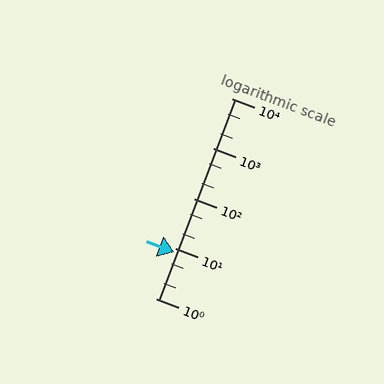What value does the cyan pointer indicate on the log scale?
The pointer indicates approximately 8.3.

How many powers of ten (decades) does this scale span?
The scale spans 4 decades, from 1 to 10000.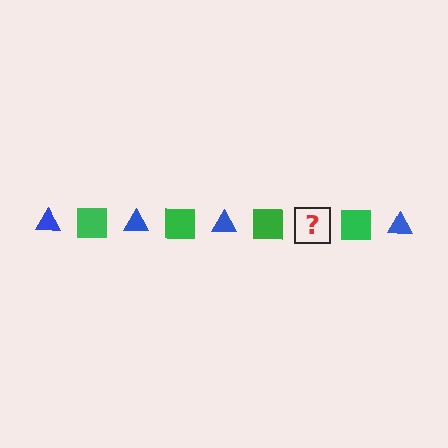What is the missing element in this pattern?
The missing element is a blue triangle.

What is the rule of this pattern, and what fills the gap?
The rule is that the pattern alternates between blue triangle and green square. The gap should be filled with a blue triangle.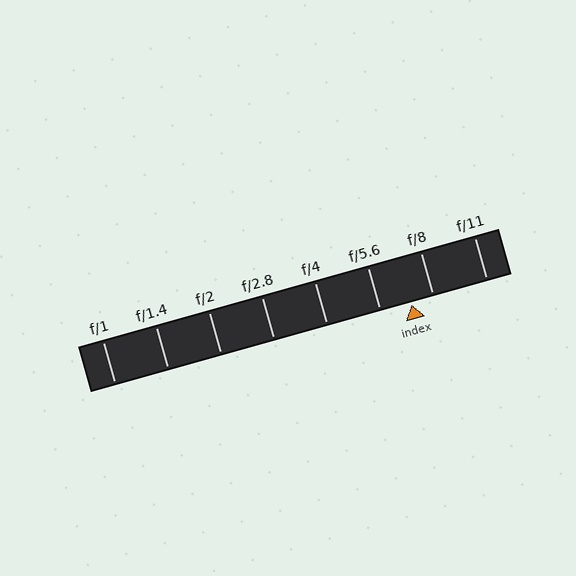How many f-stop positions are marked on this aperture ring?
There are 8 f-stop positions marked.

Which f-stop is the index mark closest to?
The index mark is closest to f/8.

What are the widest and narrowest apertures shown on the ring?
The widest aperture shown is f/1 and the narrowest is f/11.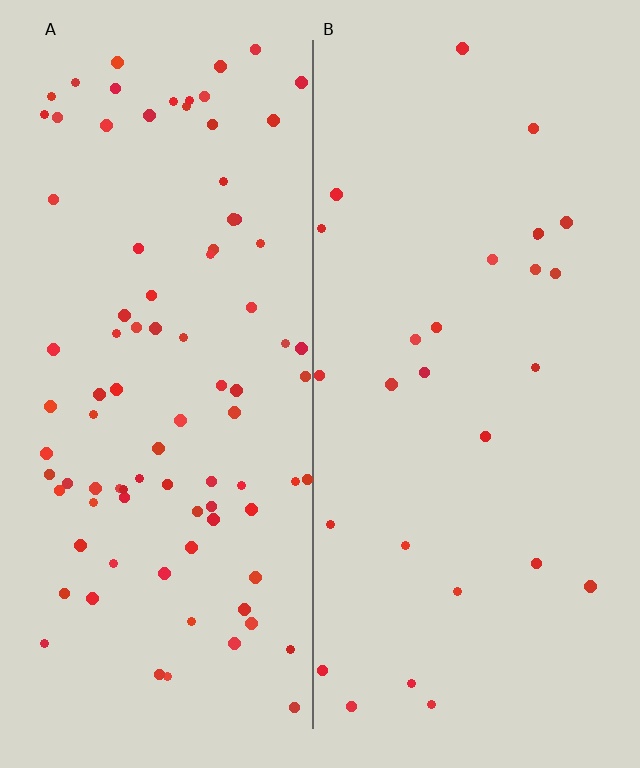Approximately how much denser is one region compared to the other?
Approximately 3.2× — region A over region B.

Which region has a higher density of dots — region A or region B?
A (the left).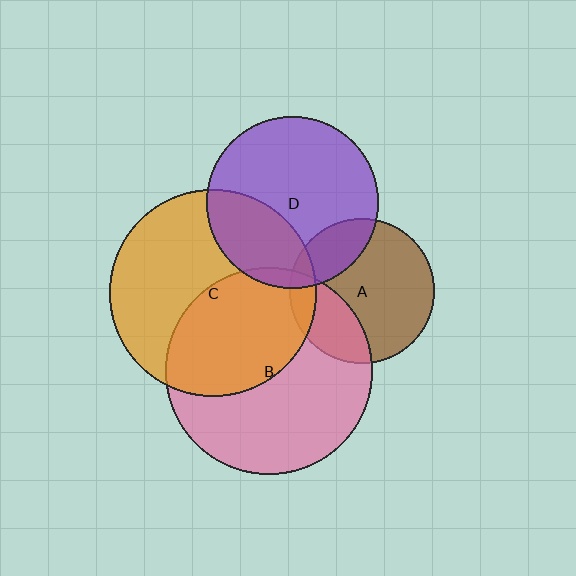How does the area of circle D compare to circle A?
Approximately 1.4 times.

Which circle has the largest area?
Circle B (pink).